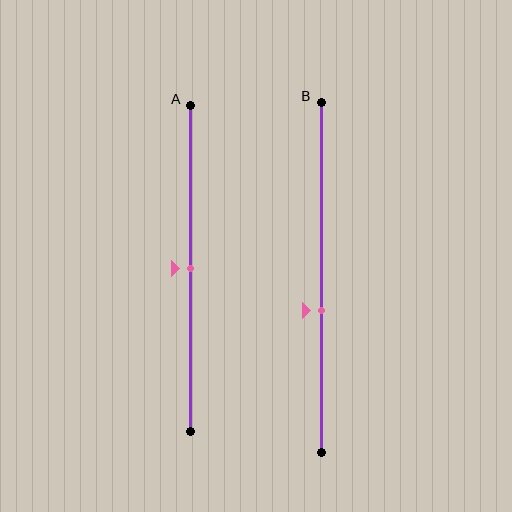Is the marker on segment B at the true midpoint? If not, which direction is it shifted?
No, the marker on segment B is shifted downward by about 9% of the segment length.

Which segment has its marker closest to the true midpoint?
Segment A has its marker closest to the true midpoint.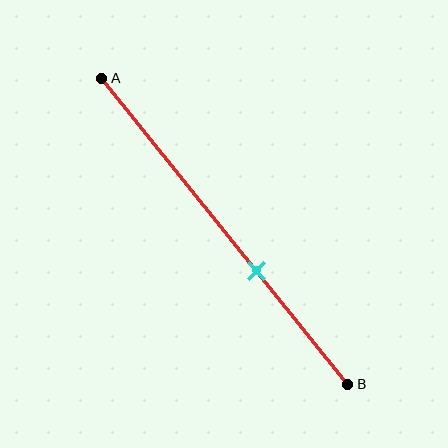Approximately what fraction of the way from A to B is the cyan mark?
The cyan mark is approximately 65% of the way from A to B.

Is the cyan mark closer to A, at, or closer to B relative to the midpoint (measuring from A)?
The cyan mark is closer to point B than the midpoint of segment AB.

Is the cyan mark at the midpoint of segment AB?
No, the mark is at about 65% from A, not at the 50% midpoint.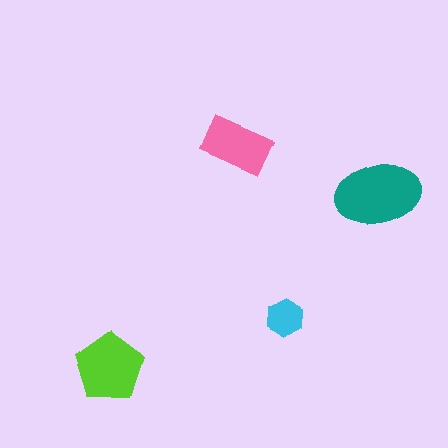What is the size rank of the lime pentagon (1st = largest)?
2nd.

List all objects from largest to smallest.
The teal ellipse, the lime pentagon, the pink rectangle, the cyan hexagon.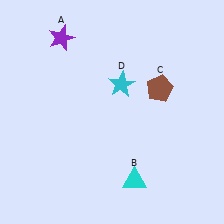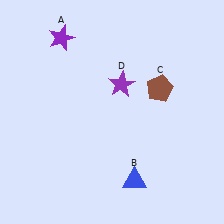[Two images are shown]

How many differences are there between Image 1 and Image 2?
There are 2 differences between the two images.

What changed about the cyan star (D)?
In Image 1, D is cyan. In Image 2, it changed to purple.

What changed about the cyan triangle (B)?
In Image 1, B is cyan. In Image 2, it changed to blue.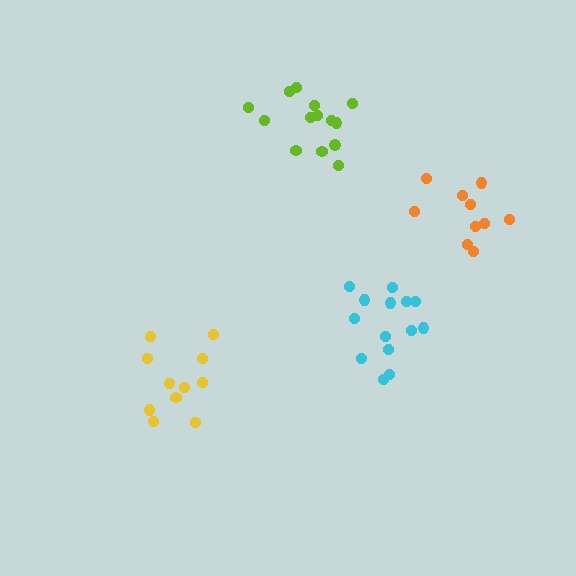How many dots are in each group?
Group 1: 14 dots, Group 2: 10 dots, Group 3: 14 dots, Group 4: 11 dots (49 total).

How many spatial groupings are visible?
There are 4 spatial groupings.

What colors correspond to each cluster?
The clusters are colored: cyan, orange, lime, yellow.